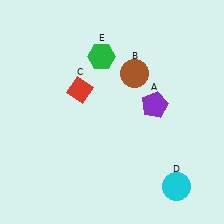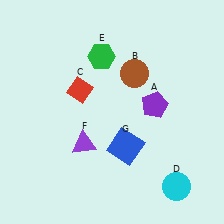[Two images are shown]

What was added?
A purple triangle (F), a blue square (G) were added in Image 2.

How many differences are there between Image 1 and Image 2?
There are 2 differences between the two images.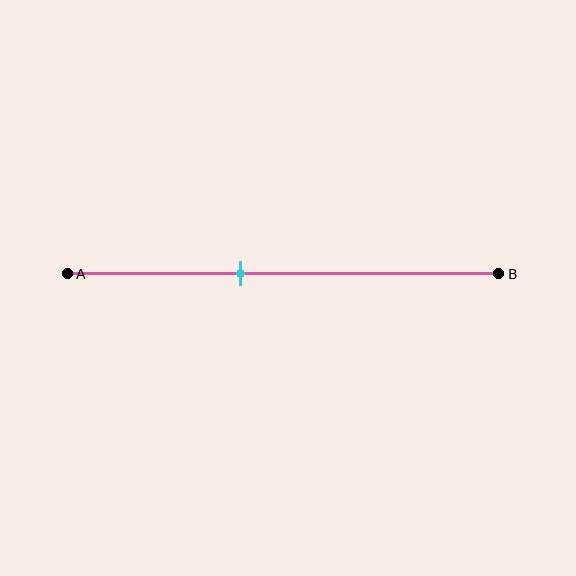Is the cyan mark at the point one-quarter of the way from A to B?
No, the mark is at about 40% from A, not at the 25% one-quarter point.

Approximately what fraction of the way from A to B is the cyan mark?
The cyan mark is approximately 40% of the way from A to B.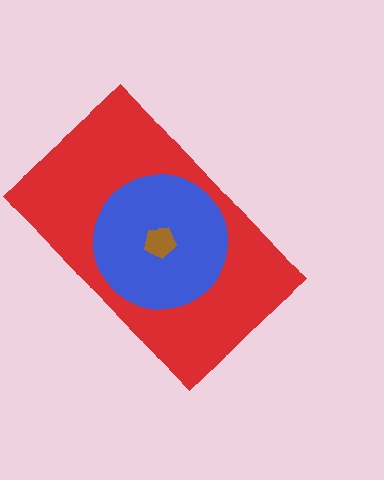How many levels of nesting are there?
3.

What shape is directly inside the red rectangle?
The blue circle.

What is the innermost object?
The brown pentagon.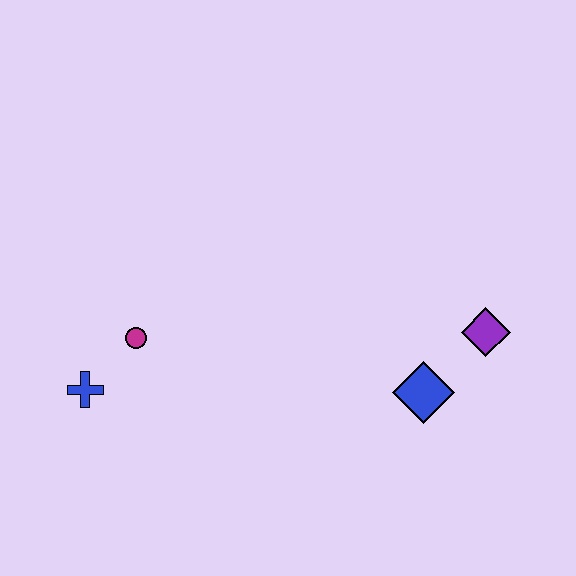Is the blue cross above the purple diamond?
No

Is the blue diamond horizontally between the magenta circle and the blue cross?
No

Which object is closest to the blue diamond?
The purple diamond is closest to the blue diamond.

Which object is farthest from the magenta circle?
The purple diamond is farthest from the magenta circle.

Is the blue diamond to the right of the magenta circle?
Yes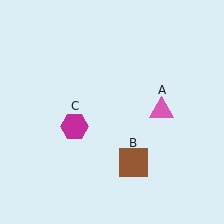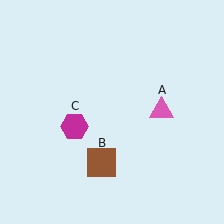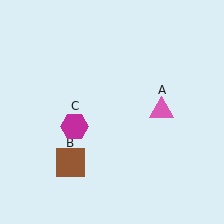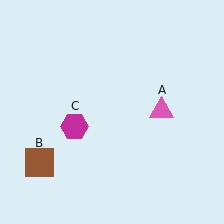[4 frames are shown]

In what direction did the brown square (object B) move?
The brown square (object B) moved left.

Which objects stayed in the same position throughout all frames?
Pink triangle (object A) and magenta hexagon (object C) remained stationary.